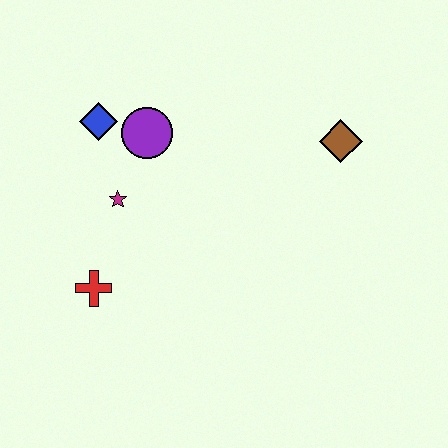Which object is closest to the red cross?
The magenta star is closest to the red cross.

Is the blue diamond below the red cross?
No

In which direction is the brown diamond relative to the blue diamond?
The brown diamond is to the right of the blue diamond.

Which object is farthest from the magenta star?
The brown diamond is farthest from the magenta star.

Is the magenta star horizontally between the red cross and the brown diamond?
Yes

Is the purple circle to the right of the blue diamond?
Yes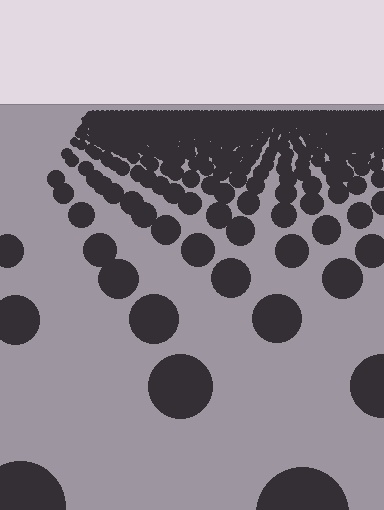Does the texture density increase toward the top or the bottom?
Density increases toward the top.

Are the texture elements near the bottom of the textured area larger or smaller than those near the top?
Larger. Near the bottom, elements are closer to the viewer and appear at a bigger on-screen size.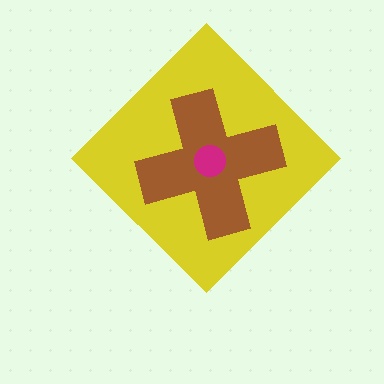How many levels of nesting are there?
3.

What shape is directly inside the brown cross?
The magenta circle.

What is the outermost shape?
The yellow diamond.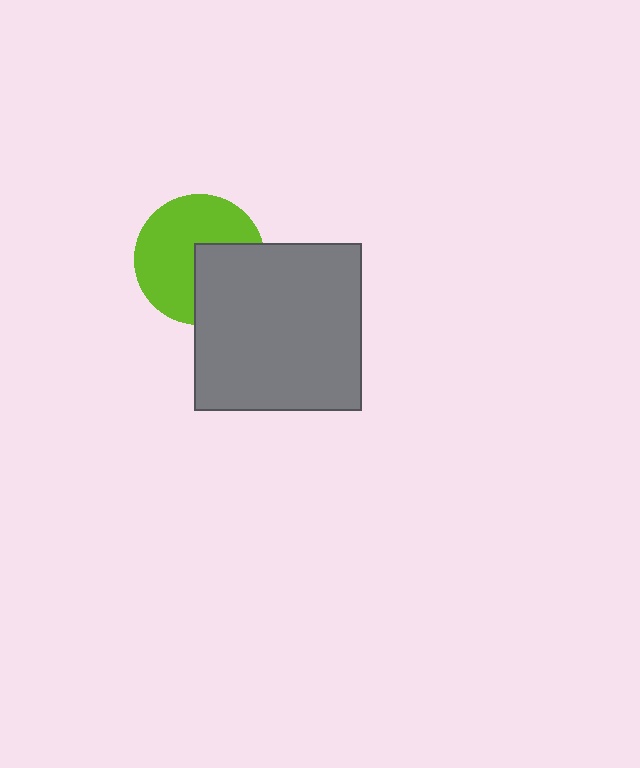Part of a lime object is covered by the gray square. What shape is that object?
It is a circle.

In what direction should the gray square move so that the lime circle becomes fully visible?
The gray square should move toward the lower-right. That is the shortest direction to clear the overlap and leave the lime circle fully visible.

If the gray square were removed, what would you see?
You would see the complete lime circle.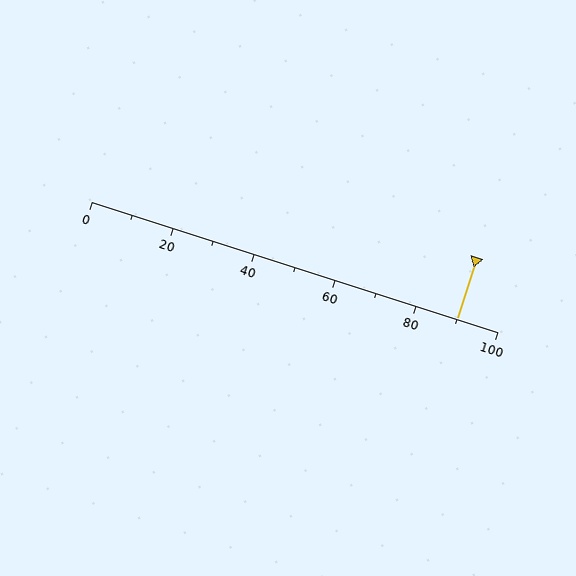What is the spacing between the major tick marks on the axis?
The major ticks are spaced 20 apart.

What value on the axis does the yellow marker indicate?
The marker indicates approximately 90.